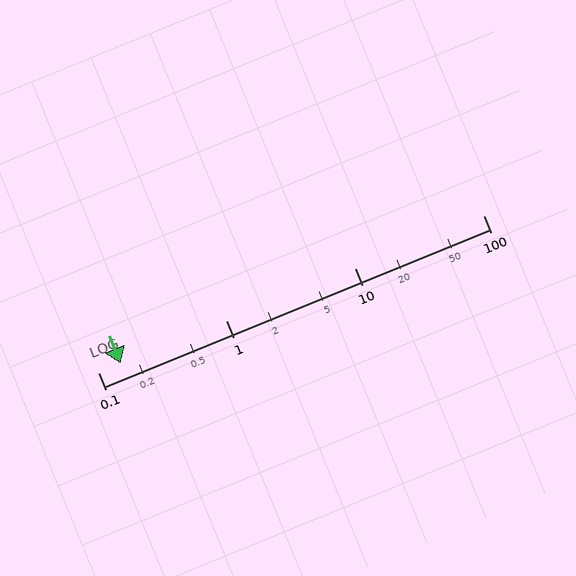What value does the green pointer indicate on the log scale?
The pointer indicates approximately 0.15.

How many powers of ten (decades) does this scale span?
The scale spans 3 decades, from 0.1 to 100.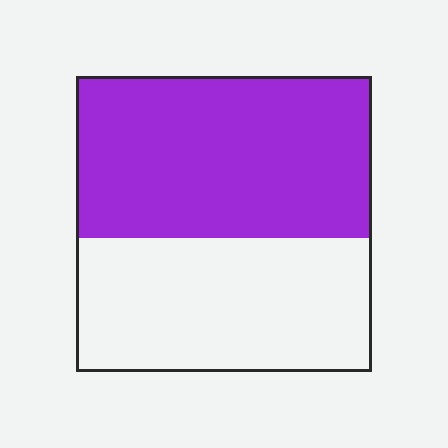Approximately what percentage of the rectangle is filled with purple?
Approximately 55%.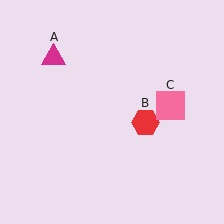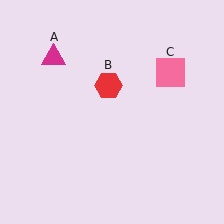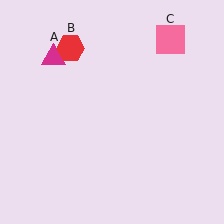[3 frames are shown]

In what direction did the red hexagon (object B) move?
The red hexagon (object B) moved up and to the left.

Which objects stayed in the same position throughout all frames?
Magenta triangle (object A) remained stationary.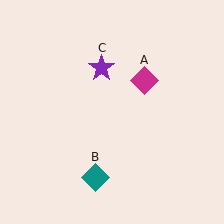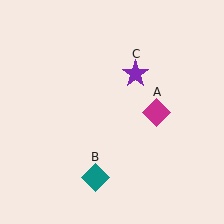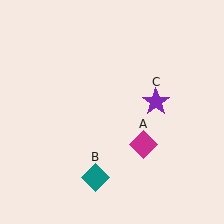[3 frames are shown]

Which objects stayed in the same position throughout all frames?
Teal diamond (object B) remained stationary.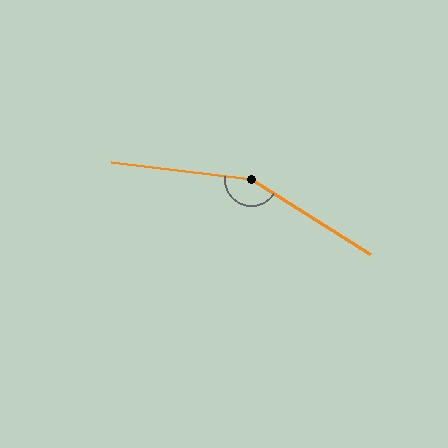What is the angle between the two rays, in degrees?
Approximately 155 degrees.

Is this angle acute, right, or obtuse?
It is obtuse.